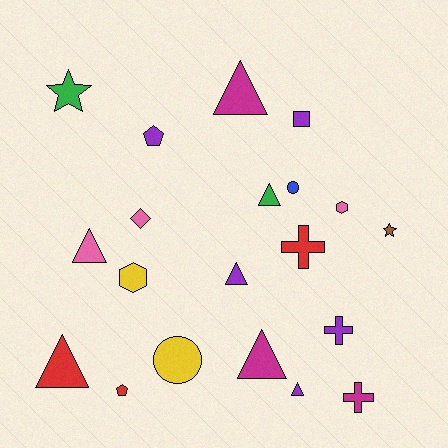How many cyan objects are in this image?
There are no cyan objects.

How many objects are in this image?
There are 20 objects.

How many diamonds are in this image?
There is 1 diamond.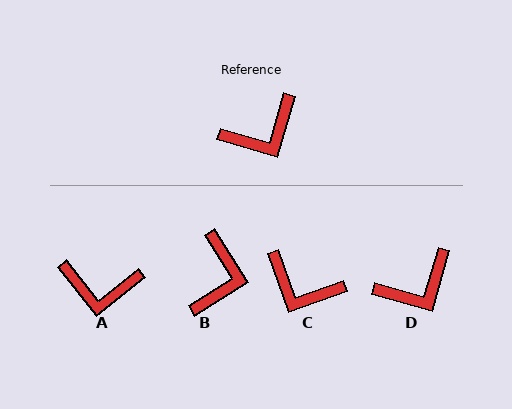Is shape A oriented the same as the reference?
No, it is off by about 36 degrees.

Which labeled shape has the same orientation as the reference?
D.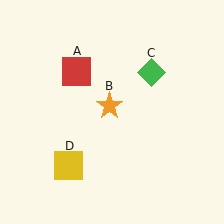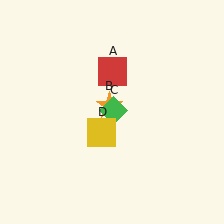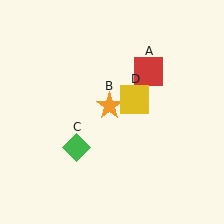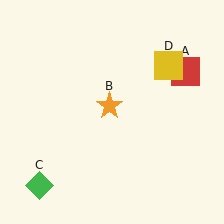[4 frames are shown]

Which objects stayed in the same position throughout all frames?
Orange star (object B) remained stationary.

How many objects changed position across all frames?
3 objects changed position: red square (object A), green diamond (object C), yellow square (object D).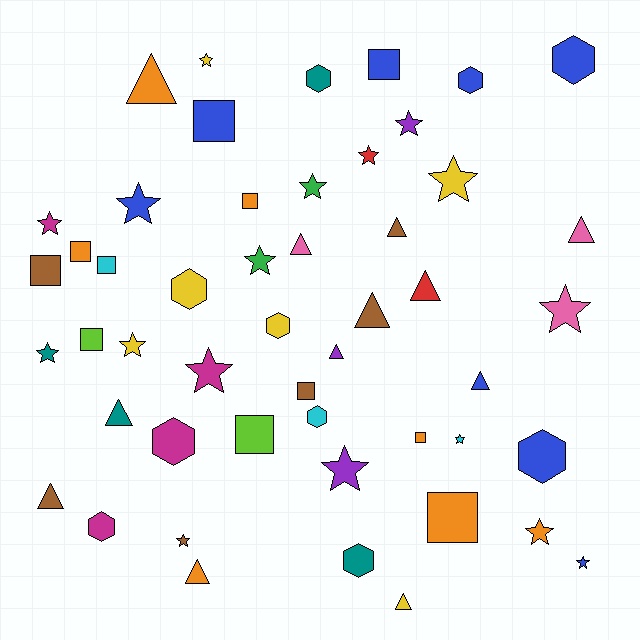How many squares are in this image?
There are 11 squares.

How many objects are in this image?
There are 50 objects.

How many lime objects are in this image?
There are 2 lime objects.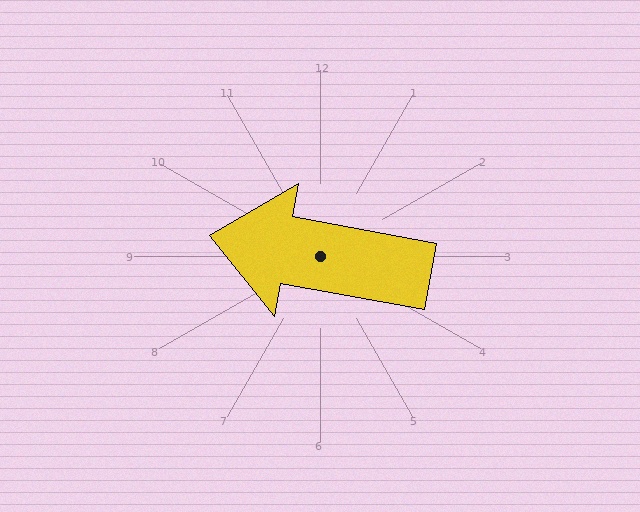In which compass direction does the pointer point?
West.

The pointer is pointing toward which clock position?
Roughly 9 o'clock.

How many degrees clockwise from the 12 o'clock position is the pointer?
Approximately 280 degrees.